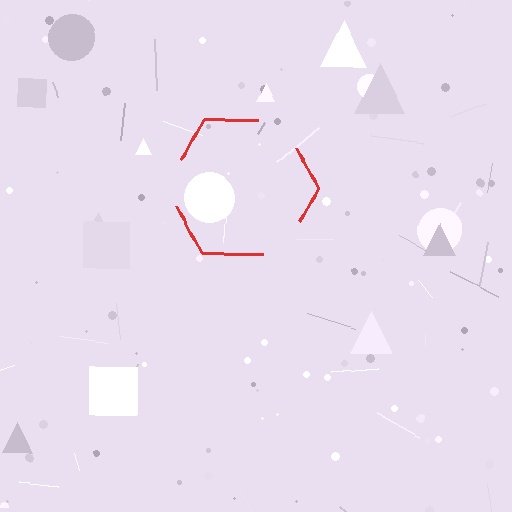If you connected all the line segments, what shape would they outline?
They would outline a hexagon.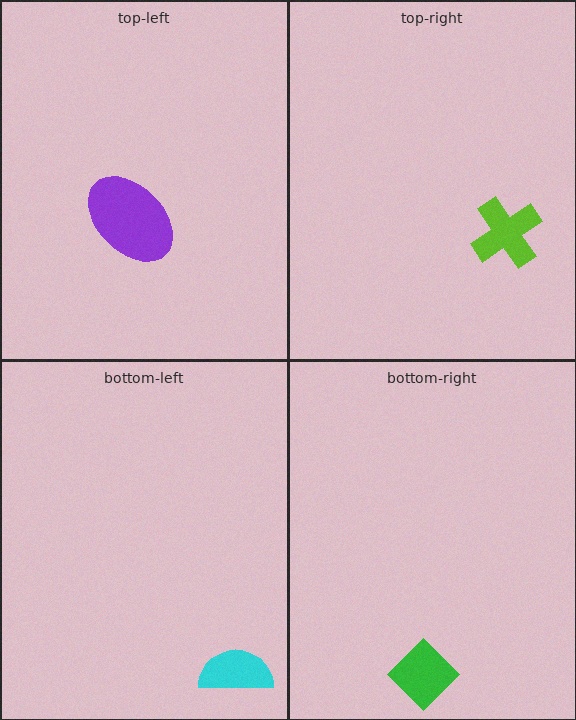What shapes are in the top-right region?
The lime cross.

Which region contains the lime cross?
The top-right region.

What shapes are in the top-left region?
The purple ellipse.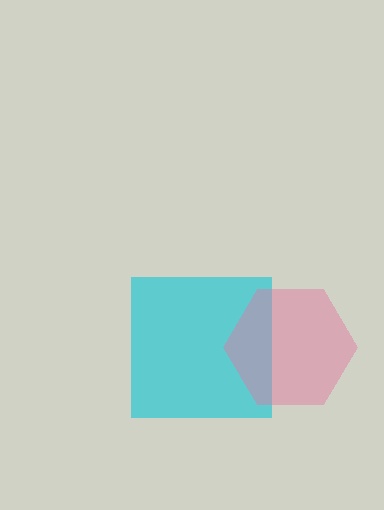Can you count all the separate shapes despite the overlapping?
Yes, there are 2 separate shapes.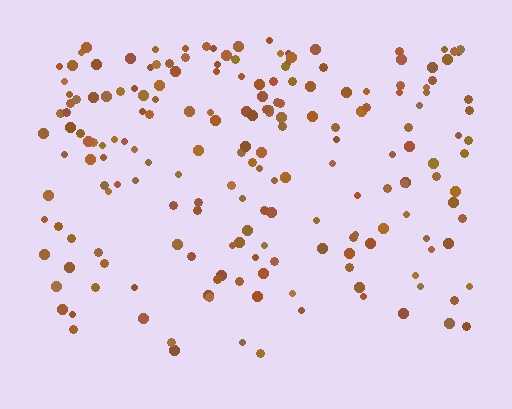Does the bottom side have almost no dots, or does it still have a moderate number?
Still a moderate number, just noticeably fewer than the top.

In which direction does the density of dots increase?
From bottom to top, with the top side densest.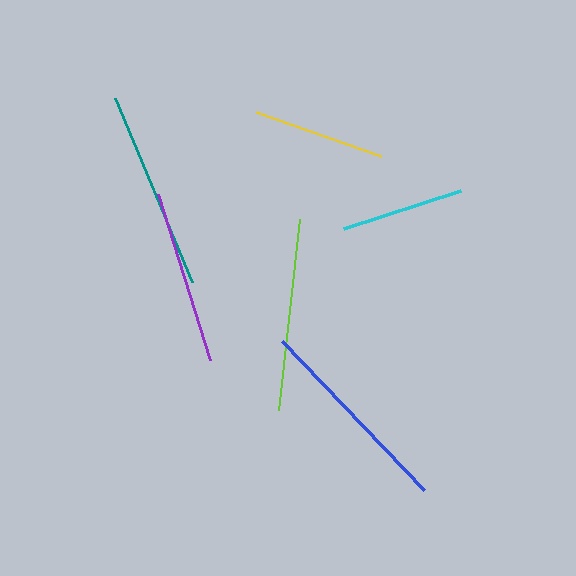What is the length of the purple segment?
The purple segment is approximately 173 pixels long.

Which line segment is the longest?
The blue line is the longest at approximately 205 pixels.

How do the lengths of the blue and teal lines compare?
The blue and teal lines are approximately the same length.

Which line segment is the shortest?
The cyan line is the shortest at approximately 124 pixels.